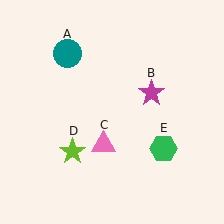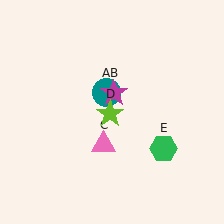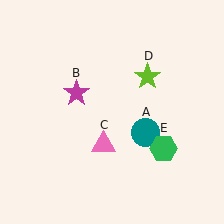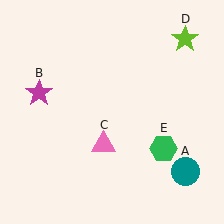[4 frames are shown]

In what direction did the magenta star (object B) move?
The magenta star (object B) moved left.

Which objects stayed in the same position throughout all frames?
Pink triangle (object C) and green hexagon (object E) remained stationary.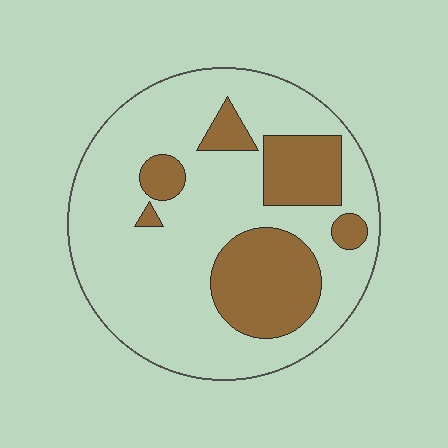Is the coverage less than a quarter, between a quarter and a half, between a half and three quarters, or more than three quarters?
Between a quarter and a half.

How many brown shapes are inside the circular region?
6.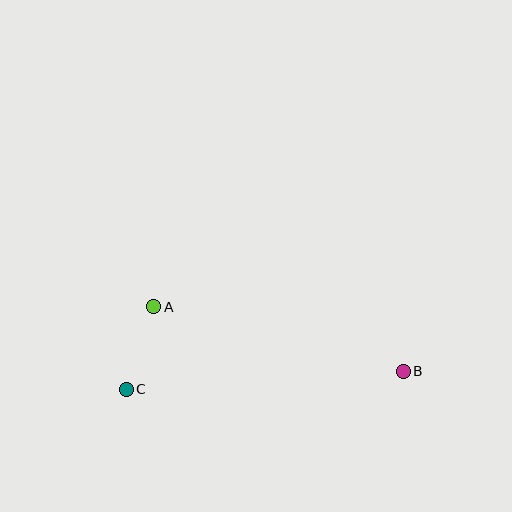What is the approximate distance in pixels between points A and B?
The distance between A and B is approximately 258 pixels.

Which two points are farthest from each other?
Points B and C are farthest from each other.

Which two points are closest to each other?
Points A and C are closest to each other.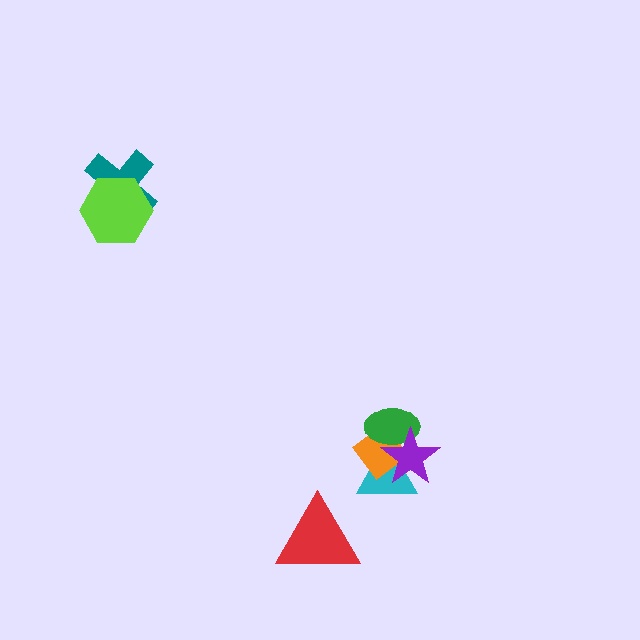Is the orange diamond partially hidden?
Yes, it is partially covered by another shape.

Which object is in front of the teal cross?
The lime hexagon is in front of the teal cross.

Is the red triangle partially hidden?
No, no other shape covers it.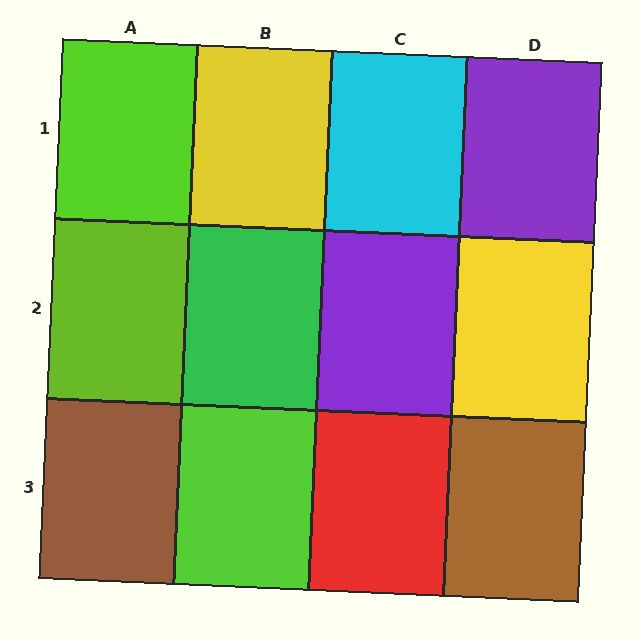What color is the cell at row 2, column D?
Yellow.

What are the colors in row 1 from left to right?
Lime, yellow, cyan, purple.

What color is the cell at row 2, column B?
Green.